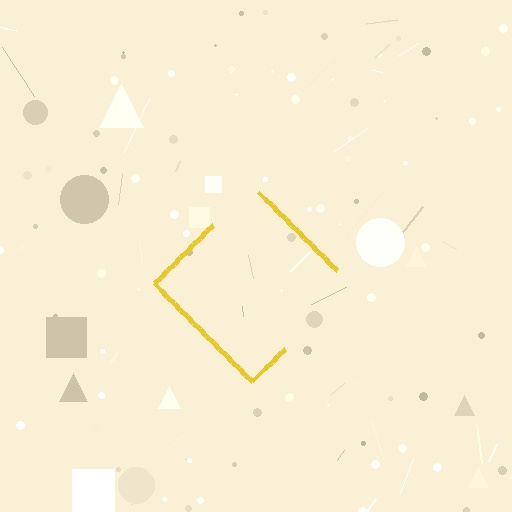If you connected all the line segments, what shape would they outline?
They would outline a diamond.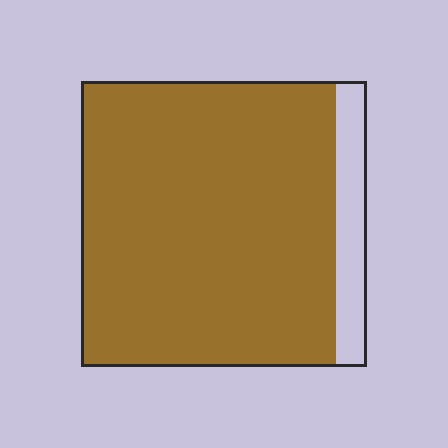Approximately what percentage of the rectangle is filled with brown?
Approximately 90%.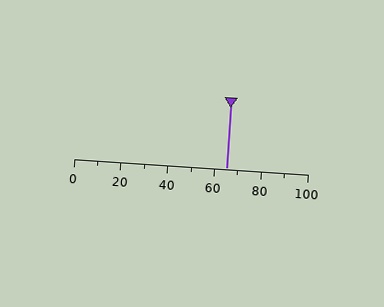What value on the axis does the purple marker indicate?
The marker indicates approximately 65.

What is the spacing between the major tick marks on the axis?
The major ticks are spaced 20 apart.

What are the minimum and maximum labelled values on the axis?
The axis runs from 0 to 100.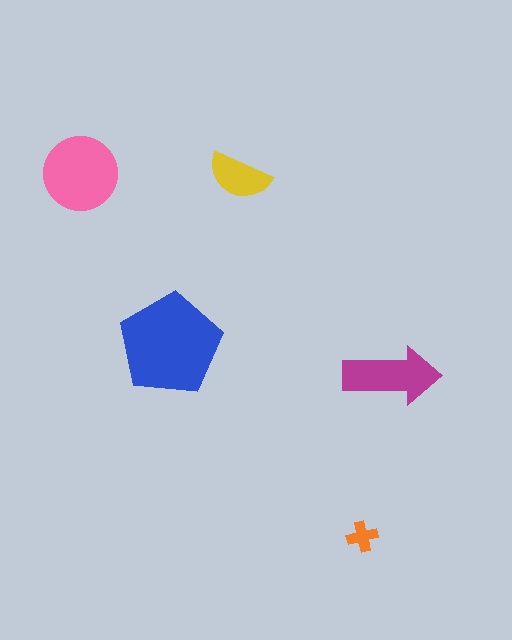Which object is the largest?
The blue pentagon.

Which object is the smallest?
The orange cross.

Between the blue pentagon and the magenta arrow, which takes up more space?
The blue pentagon.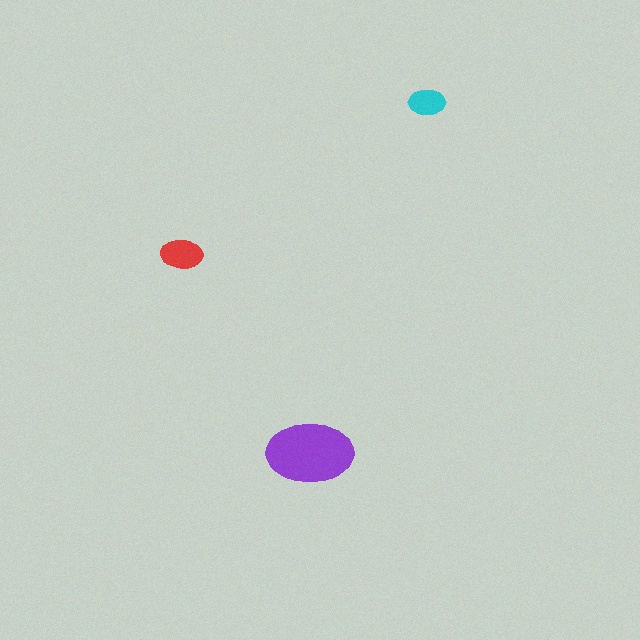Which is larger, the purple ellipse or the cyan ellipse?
The purple one.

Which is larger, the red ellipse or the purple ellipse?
The purple one.